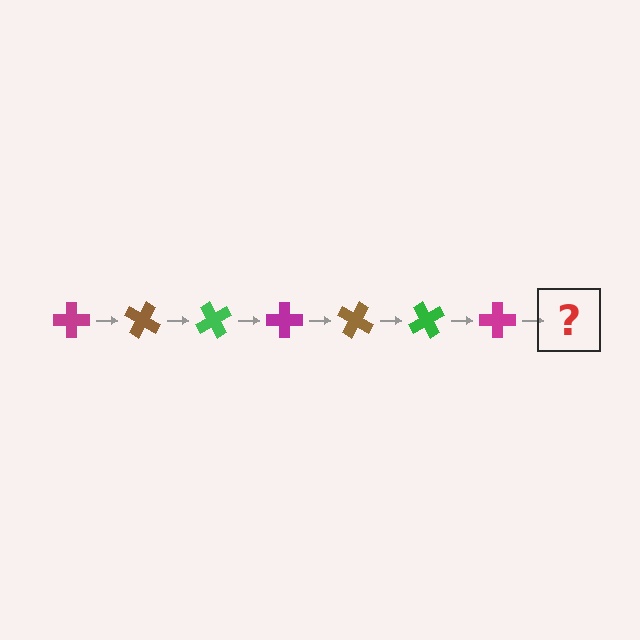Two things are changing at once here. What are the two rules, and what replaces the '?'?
The two rules are that it rotates 30 degrees each step and the color cycles through magenta, brown, and green. The '?' should be a brown cross, rotated 210 degrees from the start.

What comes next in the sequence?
The next element should be a brown cross, rotated 210 degrees from the start.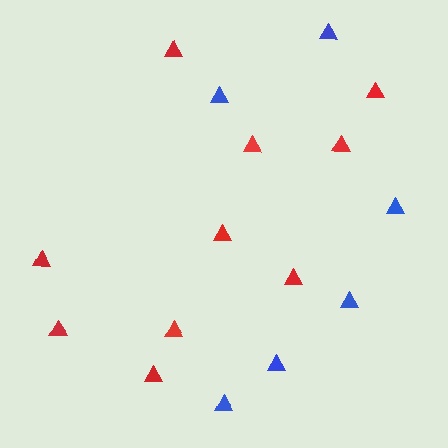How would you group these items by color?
There are 2 groups: one group of red triangles (10) and one group of blue triangles (6).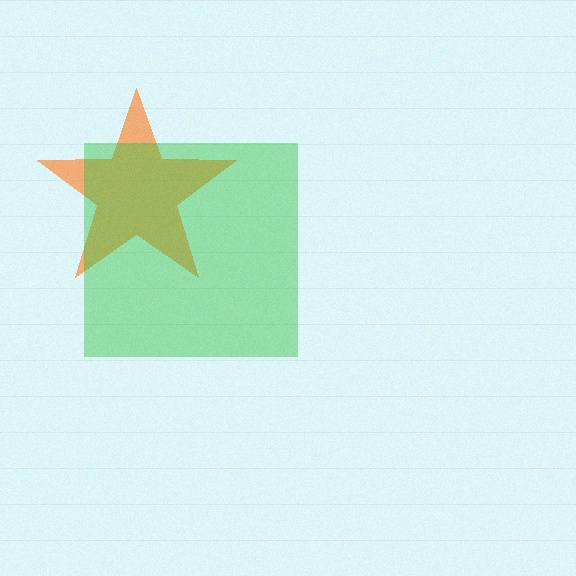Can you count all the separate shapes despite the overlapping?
Yes, there are 2 separate shapes.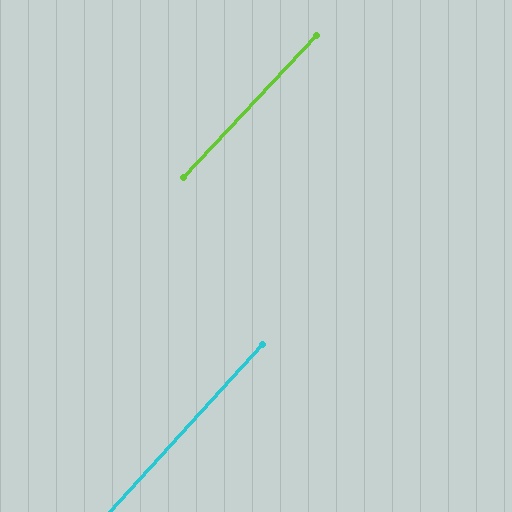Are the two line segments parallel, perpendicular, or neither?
Parallel — their directions differ by only 1.0°.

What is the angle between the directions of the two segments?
Approximately 1 degree.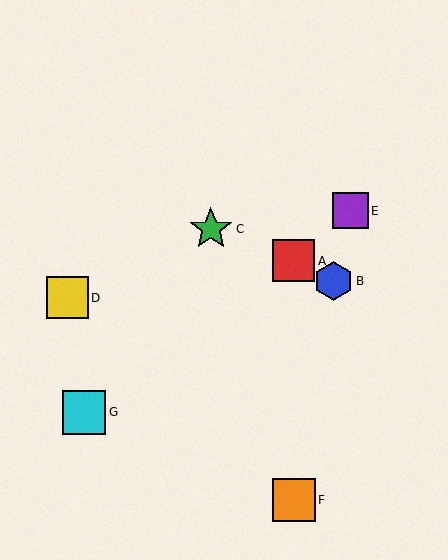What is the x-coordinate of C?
Object C is at x≈211.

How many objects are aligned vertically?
2 objects (A, F) are aligned vertically.